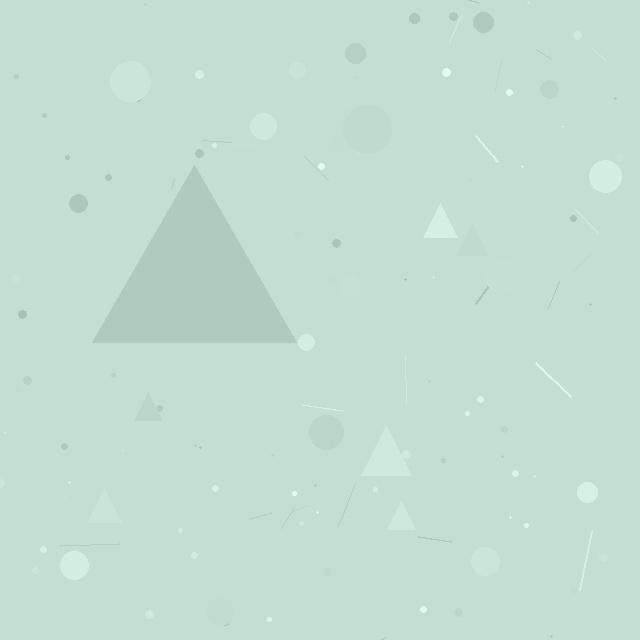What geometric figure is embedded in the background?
A triangle is embedded in the background.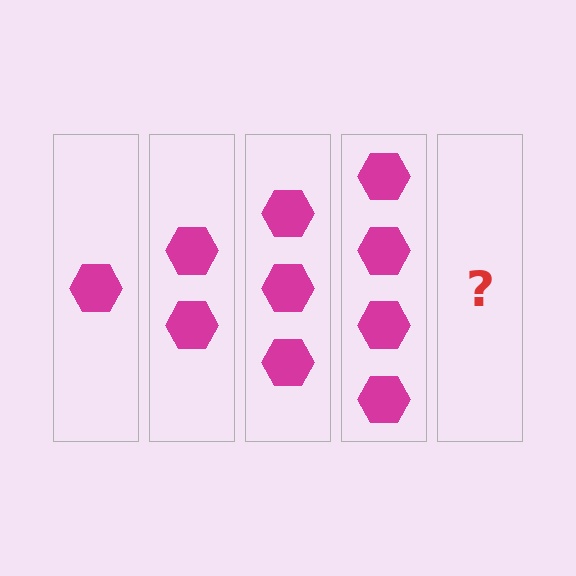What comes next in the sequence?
The next element should be 5 hexagons.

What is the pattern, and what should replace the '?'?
The pattern is that each step adds one more hexagon. The '?' should be 5 hexagons.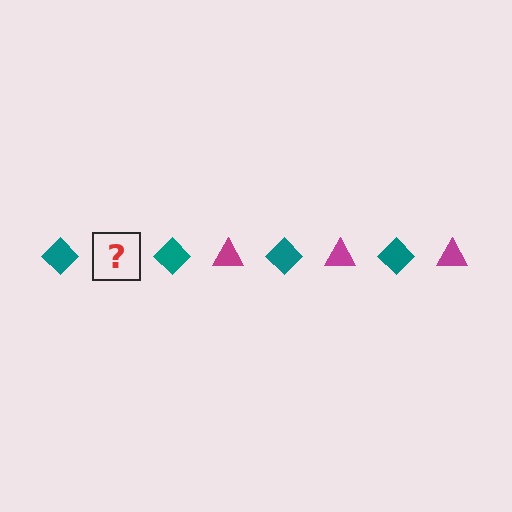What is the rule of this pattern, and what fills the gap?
The rule is that the pattern alternates between teal diamond and magenta triangle. The gap should be filled with a magenta triangle.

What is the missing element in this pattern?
The missing element is a magenta triangle.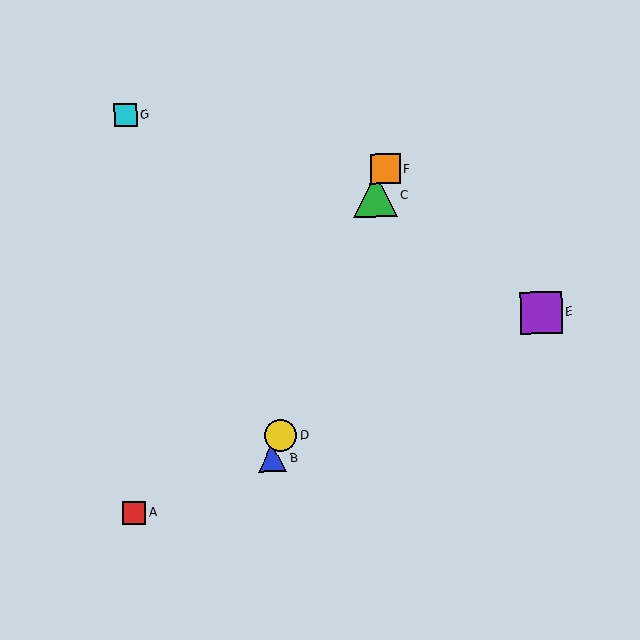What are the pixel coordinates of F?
Object F is at (385, 169).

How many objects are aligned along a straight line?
4 objects (B, C, D, F) are aligned along a straight line.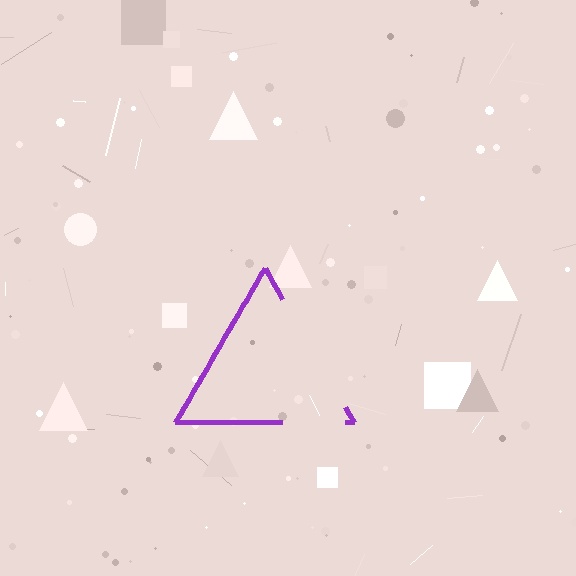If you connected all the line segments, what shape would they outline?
They would outline a triangle.